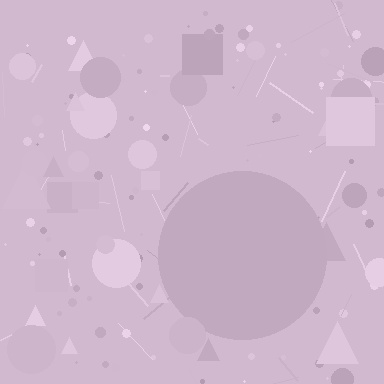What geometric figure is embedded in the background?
A circle is embedded in the background.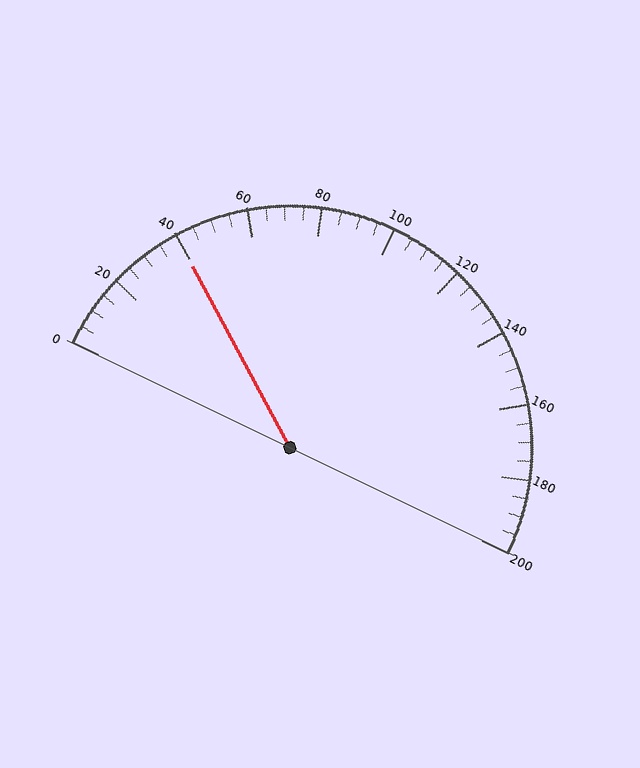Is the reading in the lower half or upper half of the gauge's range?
The reading is in the lower half of the range (0 to 200).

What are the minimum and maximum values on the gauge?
The gauge ranges from 0 to 200.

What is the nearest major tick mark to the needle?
The nearest major tick mark is 40.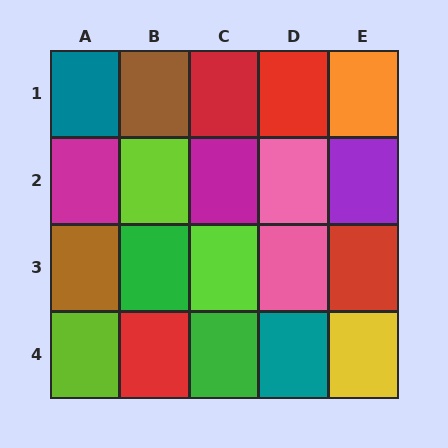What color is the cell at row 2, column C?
Magenta.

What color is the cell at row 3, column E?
Red.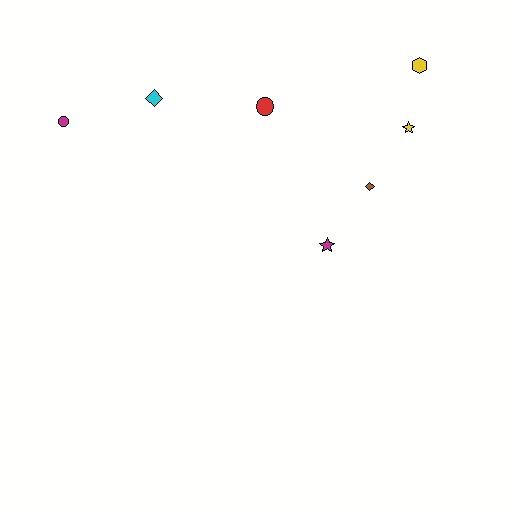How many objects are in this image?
There are 7 objects.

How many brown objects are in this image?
There is 1 brown object.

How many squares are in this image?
There are no squares.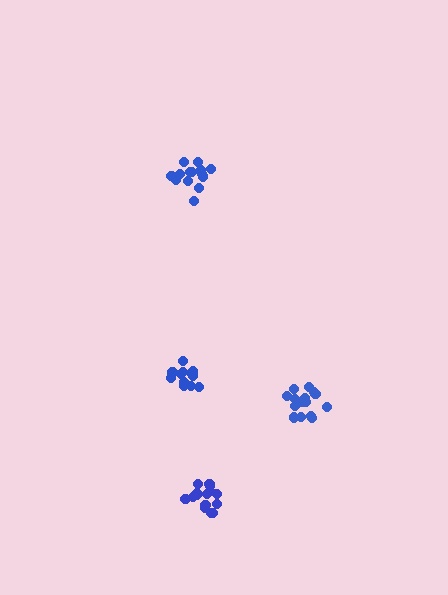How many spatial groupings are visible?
There are 4 spatial groupings.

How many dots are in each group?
Group 1: 16 dots, Group 2: 14 dots, Group 3: 14 dots, Group 4: 15 dots (59 total).